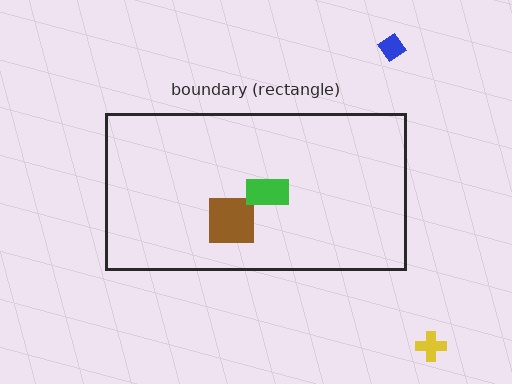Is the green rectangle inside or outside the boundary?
Inside.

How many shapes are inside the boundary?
2 inside, 2 outside.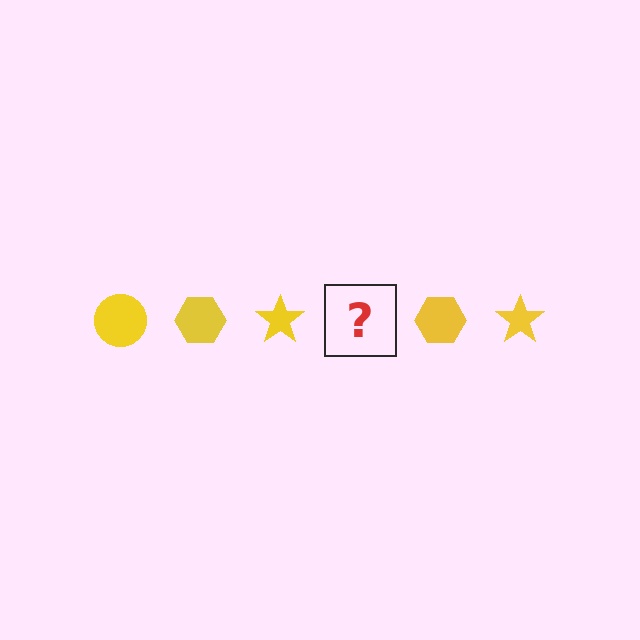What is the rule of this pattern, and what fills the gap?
The rule is that the pattern cycles through circle, hexagon, star shapes in yellow. The gap should be filled with a yellow circle.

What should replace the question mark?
The question mark should be replaced with a yellow circle.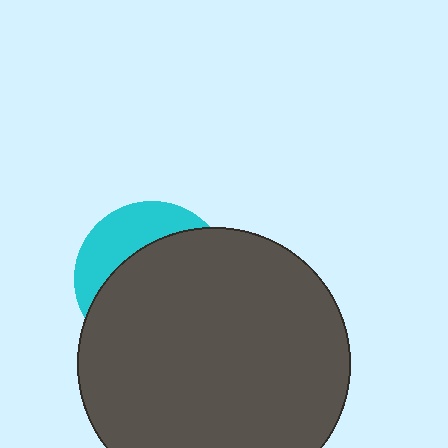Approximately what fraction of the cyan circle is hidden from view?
Roughly 70% of the cyan circle is hidden behind the dark gray circle.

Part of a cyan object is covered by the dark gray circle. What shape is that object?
It is a circle.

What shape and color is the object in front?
The object in front is a dark gray circle.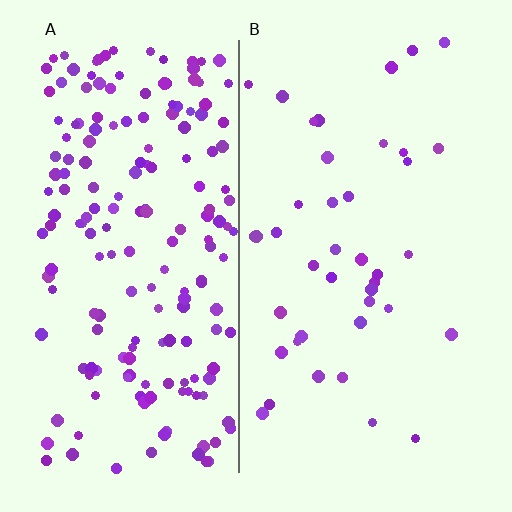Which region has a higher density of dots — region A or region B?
A (the left).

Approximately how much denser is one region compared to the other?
Approximately 4.6× — region A over region B.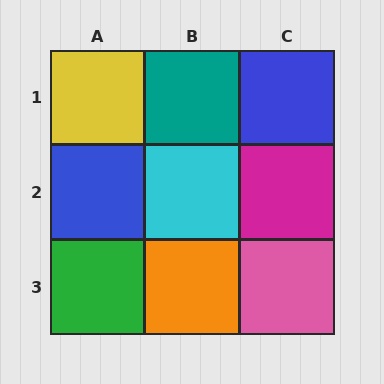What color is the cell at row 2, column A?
Blue.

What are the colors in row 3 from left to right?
Green, orange, pink.